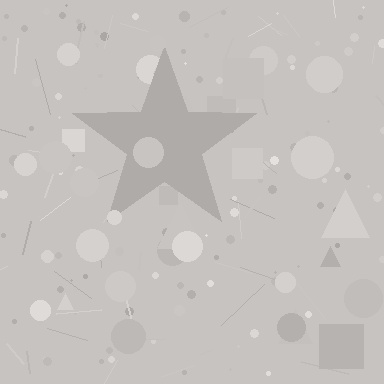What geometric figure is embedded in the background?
A star is embedded in the background.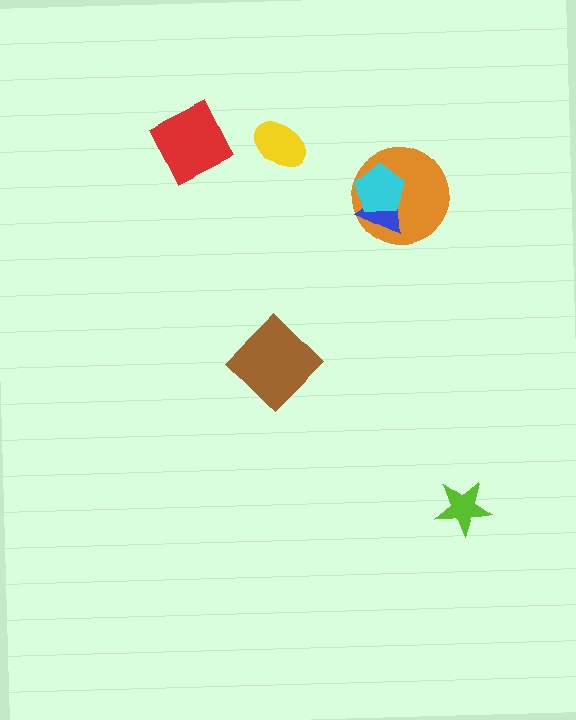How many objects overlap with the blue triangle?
2 objects overlap with the blue triangle.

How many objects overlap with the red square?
0 objects overlap with the red square.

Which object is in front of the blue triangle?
The cyan pentagon is in front of the blue triangle.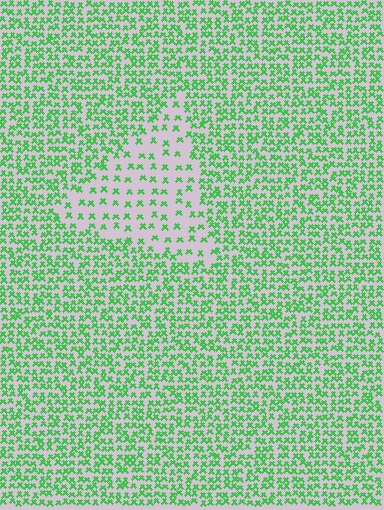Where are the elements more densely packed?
The elements are more densely packed outside the triangle boundary.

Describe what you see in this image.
The image contains small green elements arranged at two different densities. A triangle-shaped region is visible where the elements are less densely packed than the surrounding area.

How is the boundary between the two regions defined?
The boundary is defined by a change in element density (approximately 2.6x ratio). All elements are the same color, size, and shape.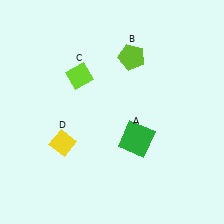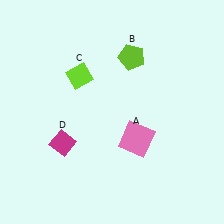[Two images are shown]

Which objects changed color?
A changed from green to pink. D changed from yellow to magenta.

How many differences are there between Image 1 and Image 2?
There are 2 differences between the two images.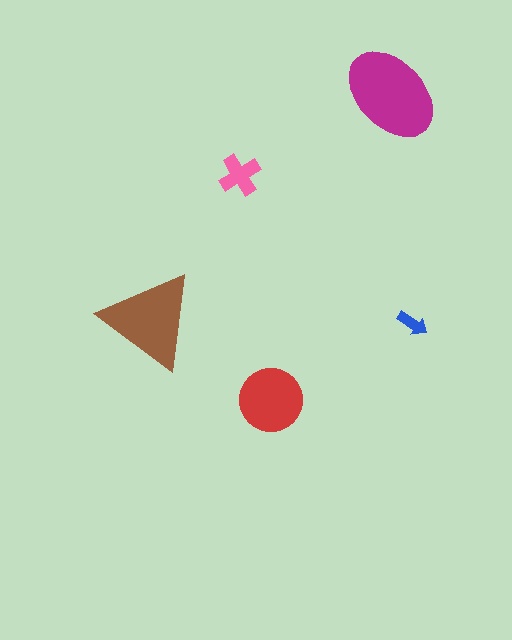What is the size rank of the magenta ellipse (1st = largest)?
1st.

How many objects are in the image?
There are 5 objects in the image.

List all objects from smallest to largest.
The blue arrow, the pink cross, the red circle, the brown triangle, the magenta ellipse.